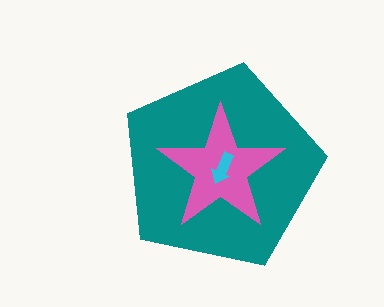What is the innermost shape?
The cyan arrow.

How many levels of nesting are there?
3.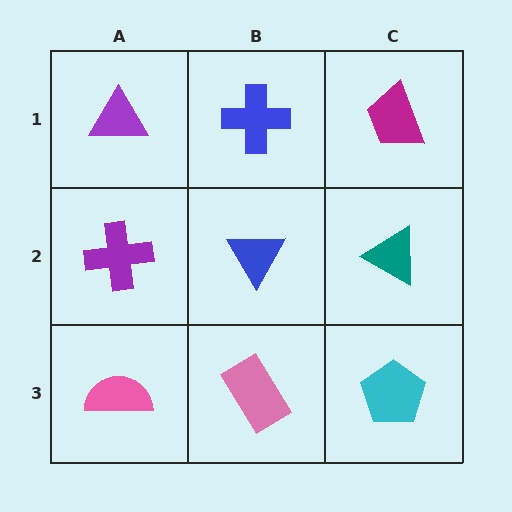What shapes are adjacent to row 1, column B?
A blue triangle (row 2, column B), a purple triangle (row 1, column A), a magenta trapezoid (row 1, column C).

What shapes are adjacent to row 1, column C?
A teal triangle (row 2, column C), a blue cross (row 1, column B).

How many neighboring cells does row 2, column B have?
4.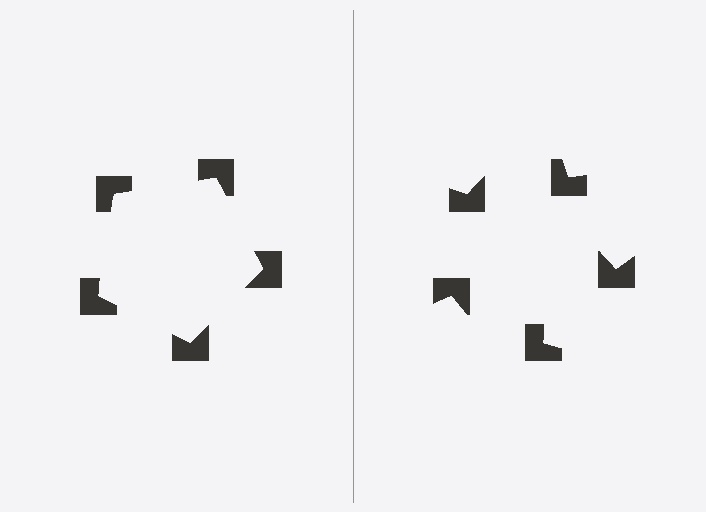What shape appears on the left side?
An illusory pentagon.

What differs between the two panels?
The notched squares are positioned identically on both sides; only the wedge orientations differ. On the left they align to a pentagon; on the right they are misaligned.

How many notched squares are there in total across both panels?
10 — 5 on each side.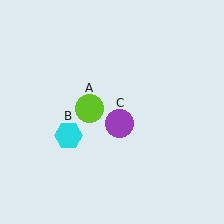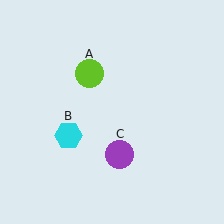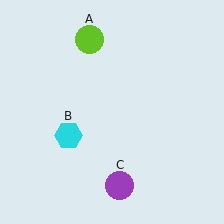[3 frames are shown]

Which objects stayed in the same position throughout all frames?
Cyan hexagon (object B) remained stationary.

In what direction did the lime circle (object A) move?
The lime circle (object A) moved up.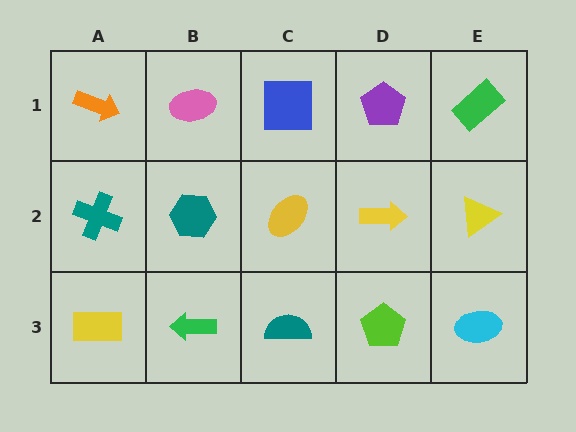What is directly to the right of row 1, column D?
A green rectangle.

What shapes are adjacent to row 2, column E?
A green rectangle (row 1, column E), a cyan ellipse (row 3, column E), a yellow arrow (row 2, column D).